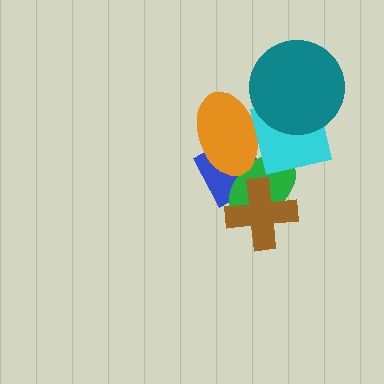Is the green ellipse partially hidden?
Yes, it is partially covered by another shape.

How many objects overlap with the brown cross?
2 objects overlap with the brown cross.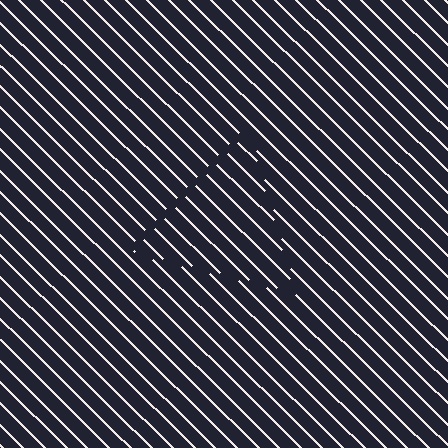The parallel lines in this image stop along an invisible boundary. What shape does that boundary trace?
An illusory triangle. The interior of the shape contains the same grating, shifted by half a period — the contour is defined by the phase discontinuity where line-ends from the inner and outer gratings abut.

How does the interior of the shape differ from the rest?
The interior of the shape contains the same grating, shifted by half a period — the contour is defined by the phase discontinuity where line-ends from the inner and outer gratings abut.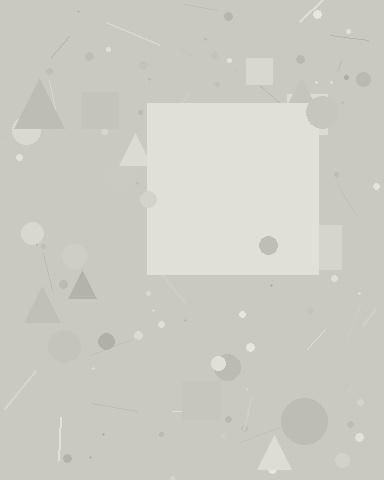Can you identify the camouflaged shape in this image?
The camouflaged shape is a square.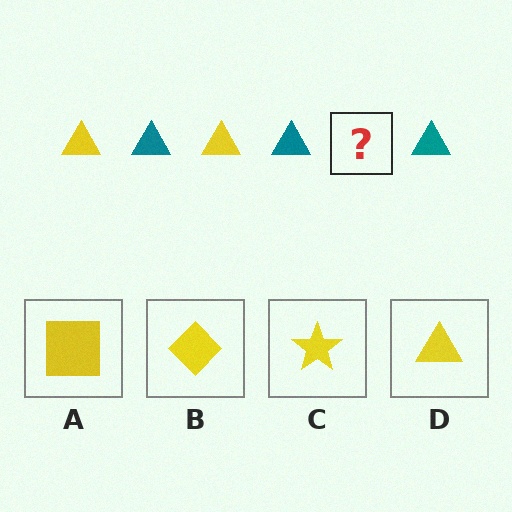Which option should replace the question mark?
Option D.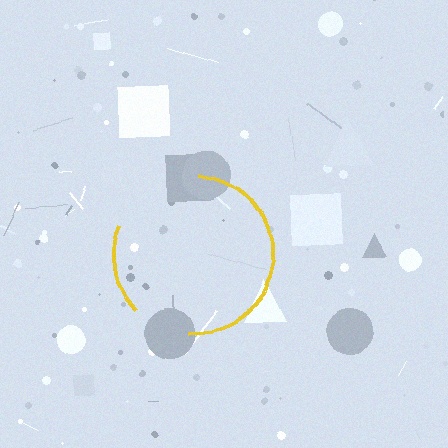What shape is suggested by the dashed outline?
The dashed outline suggests a circle.